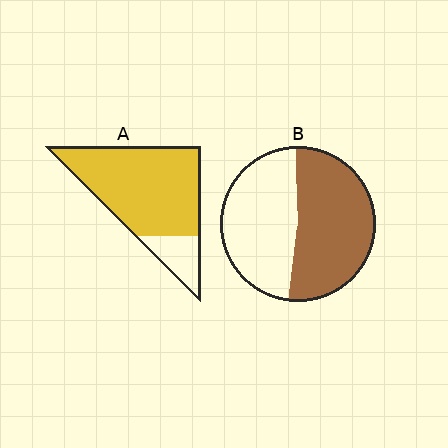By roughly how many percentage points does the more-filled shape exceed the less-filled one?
By roughly 30 percentage points (A over B).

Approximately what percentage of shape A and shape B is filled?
A is approximately 80% and B is approximately 55%.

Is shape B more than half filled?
Roughly half.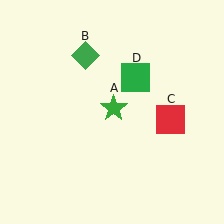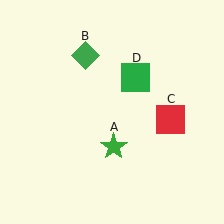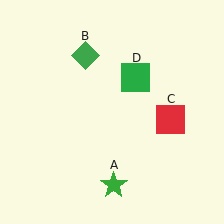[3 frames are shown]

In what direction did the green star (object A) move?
The green star (object A) moved down.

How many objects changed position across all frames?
1 object changed position: green star (object A).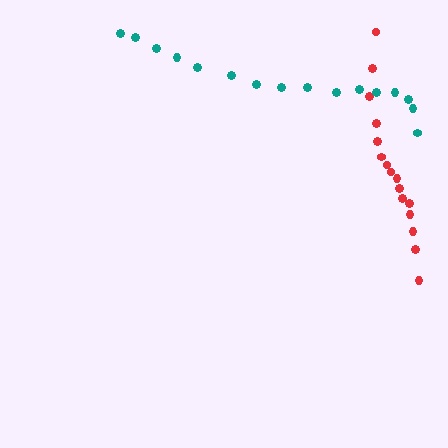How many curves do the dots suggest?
There are 2 distinct paths.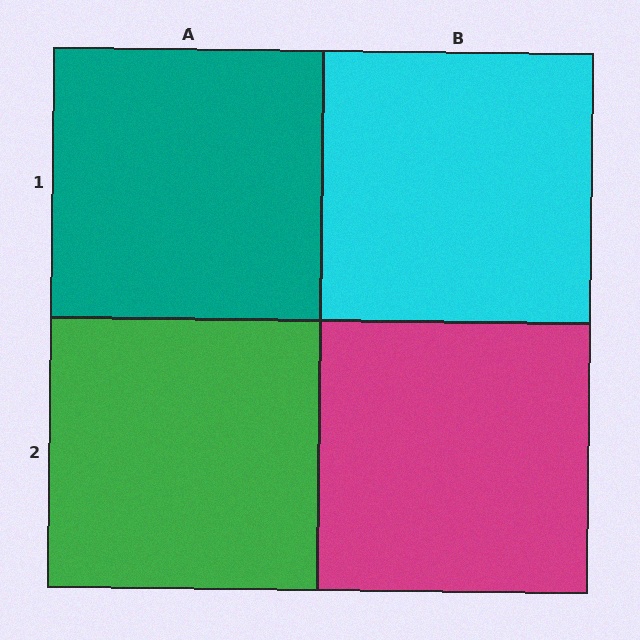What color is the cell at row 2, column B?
Magenta.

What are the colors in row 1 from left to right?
Teal, cyan.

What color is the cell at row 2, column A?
Green.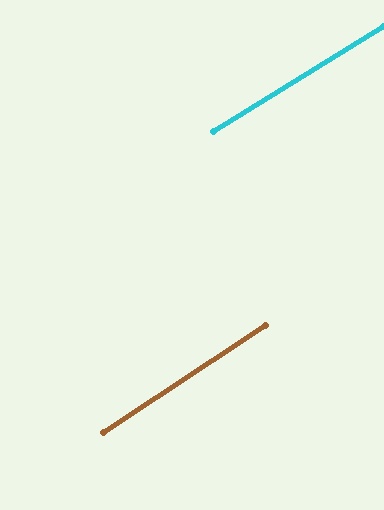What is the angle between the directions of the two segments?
Approximately 1 degree.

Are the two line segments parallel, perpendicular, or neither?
Parallel — their directions differ by only 1.5°.